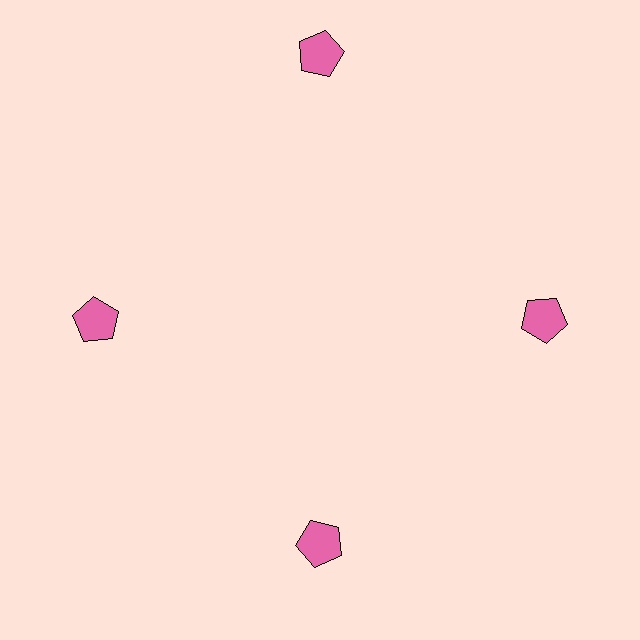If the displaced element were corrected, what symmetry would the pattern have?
It would have 4-fold rotational symmetry — the pattern would map onto itself every 90 degrees.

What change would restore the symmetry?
The symmetry would be restored by moving it inward, back onto the ring so that all 4 pentagons sit at equal angles and equal distance from the center.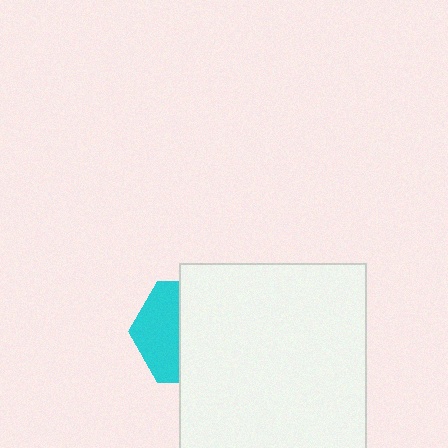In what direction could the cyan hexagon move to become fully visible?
The cyan hexagon could move left. That would shift it out from behind the white rectangle entirely.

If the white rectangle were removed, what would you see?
You would see the complete cyan hexagon.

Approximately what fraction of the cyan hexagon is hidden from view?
Roughly 58% of the cyan hexagon is hidden behind the white rectangle.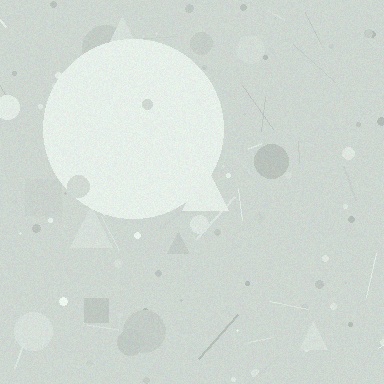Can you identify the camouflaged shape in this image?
The camouflaged shape is a circle.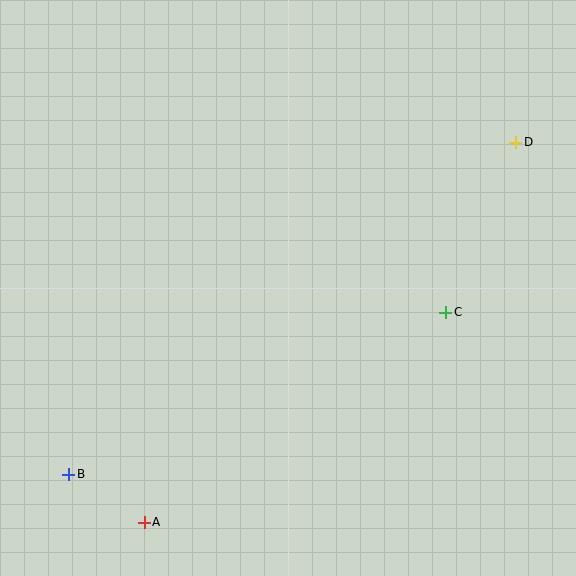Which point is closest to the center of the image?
Point C at (446, 312) is closest to the center.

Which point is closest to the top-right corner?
Point D is closest to the top-right corner.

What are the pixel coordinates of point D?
Point D is at (516, 142).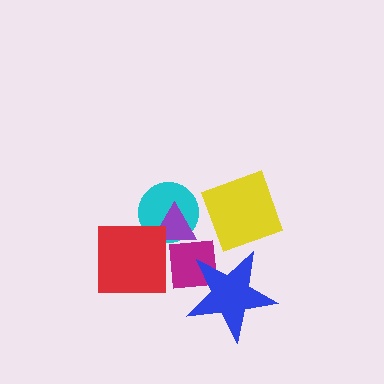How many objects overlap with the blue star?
1 object overlaps with the blue star.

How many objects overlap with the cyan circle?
1 object overlaps with the cyan circle.